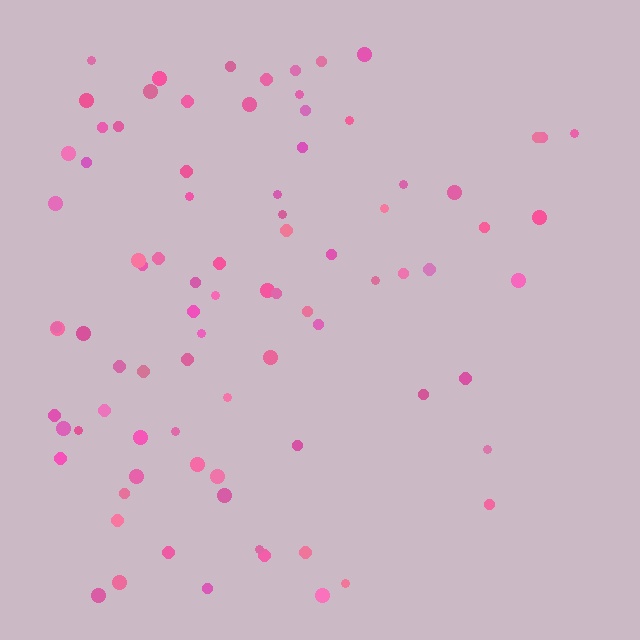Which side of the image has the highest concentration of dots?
The left.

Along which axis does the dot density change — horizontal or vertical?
Horizontal.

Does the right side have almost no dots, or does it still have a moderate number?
Still a moderate number, just noticeably fewer than the left.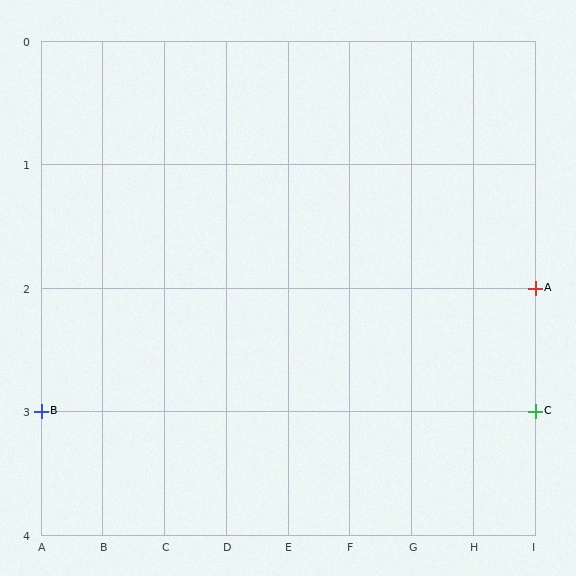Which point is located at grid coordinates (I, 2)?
Point A is at (I, 2).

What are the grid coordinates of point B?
Point B is at grid coordinates (A, 3).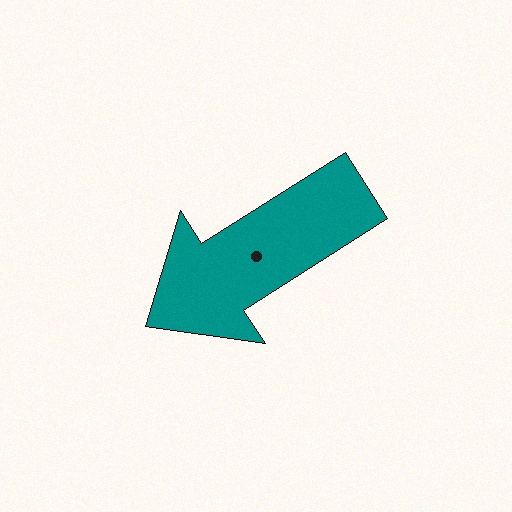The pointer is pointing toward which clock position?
Roughly 8 o'clock.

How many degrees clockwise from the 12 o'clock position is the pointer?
Approximately 238 degrees.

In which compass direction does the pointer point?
Southwest.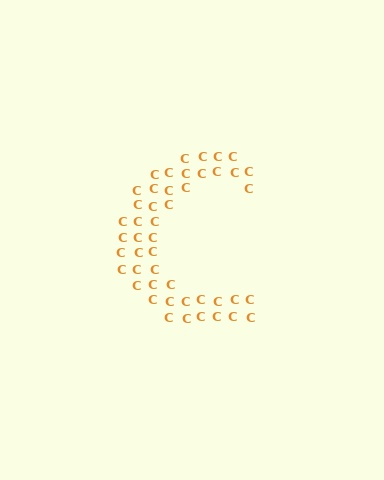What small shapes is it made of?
It is made of small letter C's.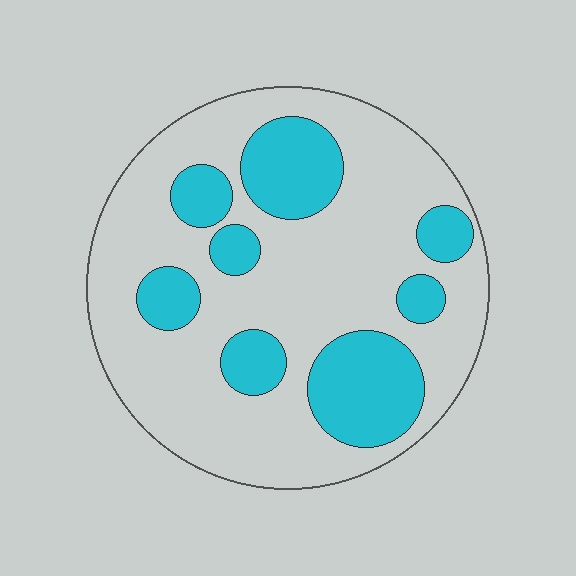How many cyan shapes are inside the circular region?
8.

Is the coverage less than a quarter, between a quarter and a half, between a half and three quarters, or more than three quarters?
Between a quarter and a half.